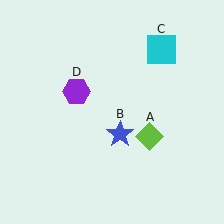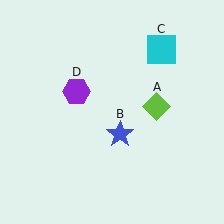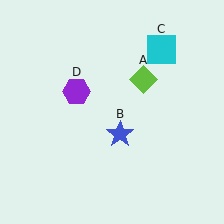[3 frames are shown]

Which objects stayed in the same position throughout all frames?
Blue star (object B) and cyan square (object C) and purple hexagon (object D) remained stationary.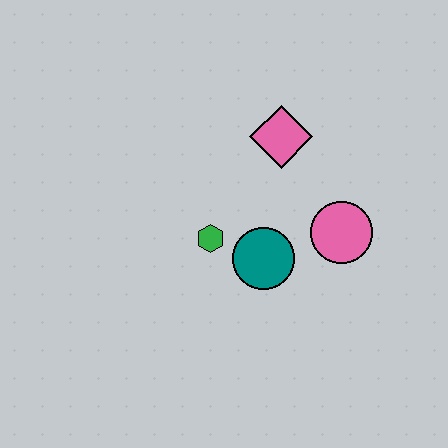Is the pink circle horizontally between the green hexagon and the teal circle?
No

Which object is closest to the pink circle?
The teal circle is closest to the pink circle.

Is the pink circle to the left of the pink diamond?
No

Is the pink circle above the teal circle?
Yes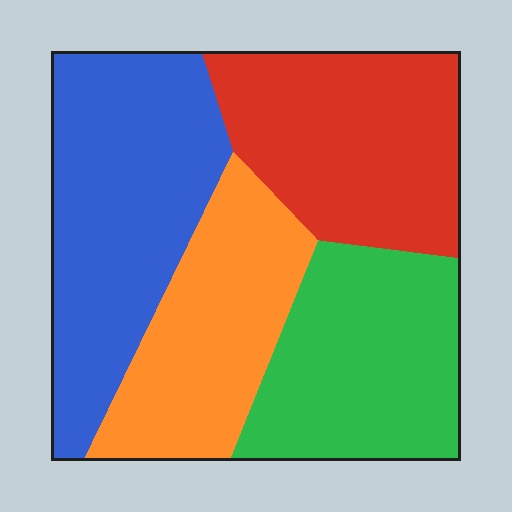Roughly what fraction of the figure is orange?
Orange covers roughly 20% of the figure.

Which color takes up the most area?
Blue, at roughly 30%.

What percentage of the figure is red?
Red covers 25% of the figure.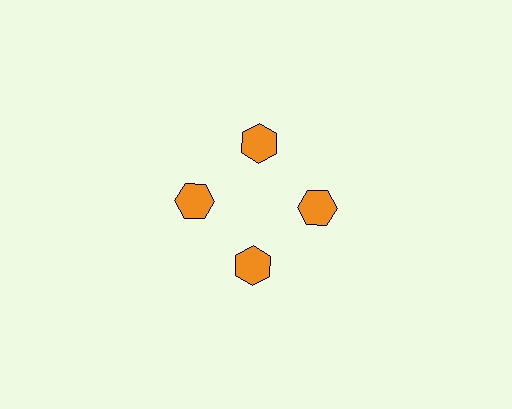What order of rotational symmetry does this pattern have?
This pattern has 4-fold rotational symmetry.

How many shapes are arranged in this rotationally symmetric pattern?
There are 4 shapes, arranged in 4 groups of 1.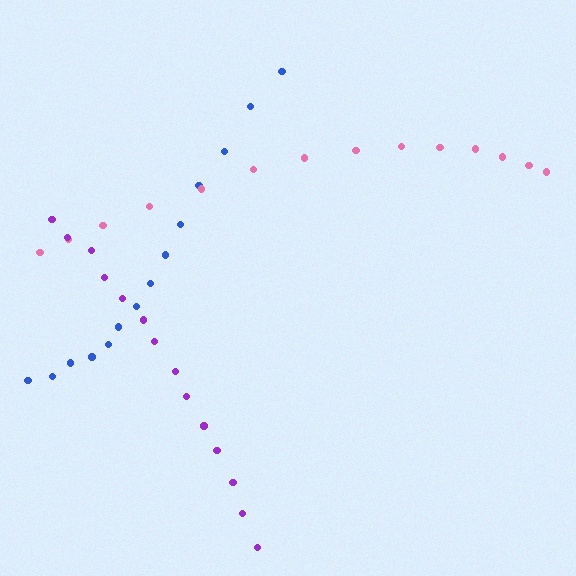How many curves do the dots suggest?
There are 3 distinct paths.